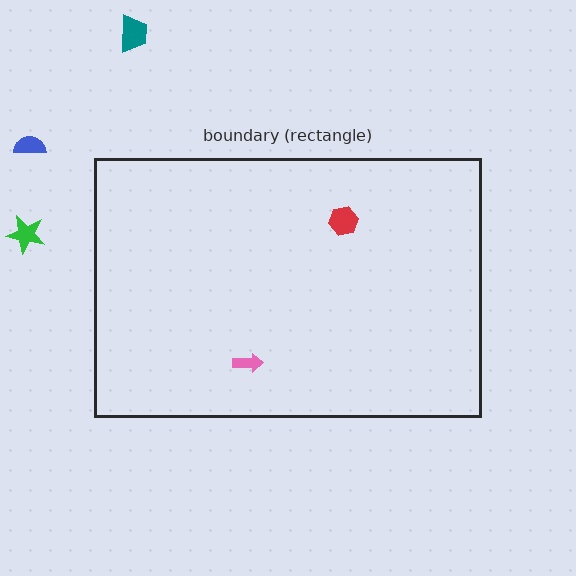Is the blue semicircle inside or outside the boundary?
Outside.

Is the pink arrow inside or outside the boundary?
Inside.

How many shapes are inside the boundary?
2 inside, 3 outside.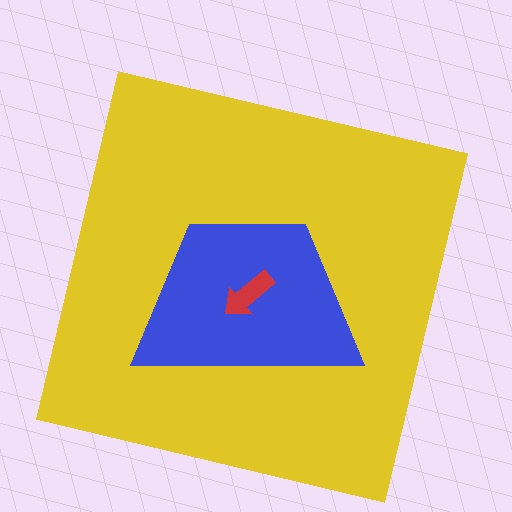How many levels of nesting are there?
3.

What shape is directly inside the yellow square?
The blue trapezoid.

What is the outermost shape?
The yellow square.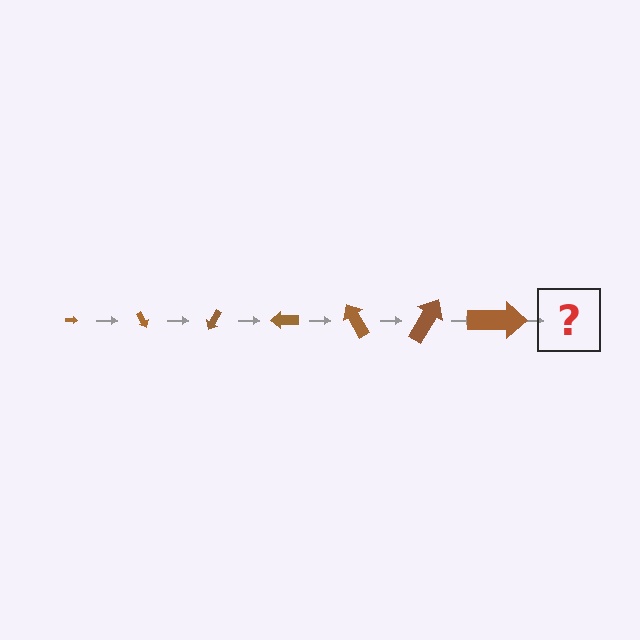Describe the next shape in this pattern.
It should be an arrow, larger than the previous one and rotated 420 degrees from the start.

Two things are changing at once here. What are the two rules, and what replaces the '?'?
The two rules are that the arrow grows larger each step and it rotates 60 degrees each step. The '?' should be an arrow, larger than the previous one and rotated 420 degrees from the start.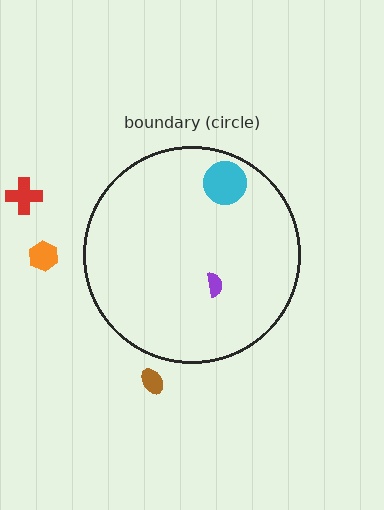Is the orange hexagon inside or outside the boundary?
Outside.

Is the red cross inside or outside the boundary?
Outside.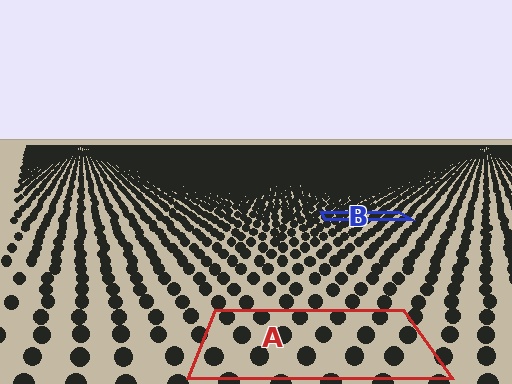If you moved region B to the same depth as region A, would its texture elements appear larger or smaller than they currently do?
They would appear larger. At a closer depth, the same texture elements are projected at a bigger on-screen size.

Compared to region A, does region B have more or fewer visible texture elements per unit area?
Region B has more texture elements per unit area — they are packed more densely because it is farther away.